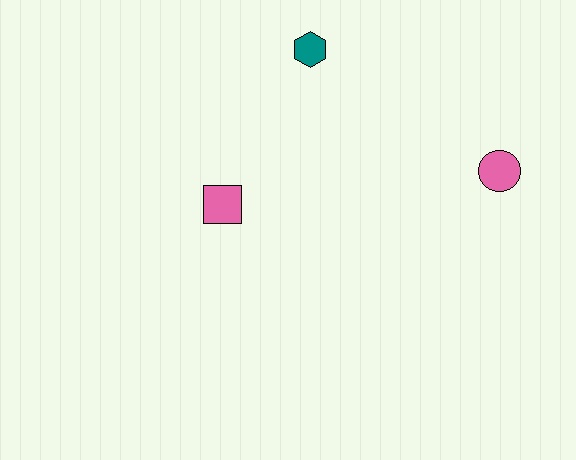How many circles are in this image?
There is 1 circle.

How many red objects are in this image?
There are no red objects.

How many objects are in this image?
There are 3 objects.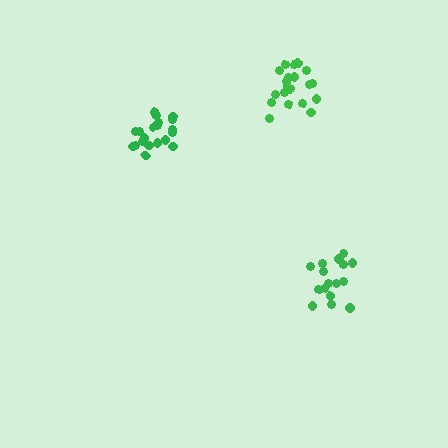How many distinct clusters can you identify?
There are 3 distinct clusters.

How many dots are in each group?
Group 1: 16 dots, Group 2: 20 dots, Group 3: 20 dots (56 total).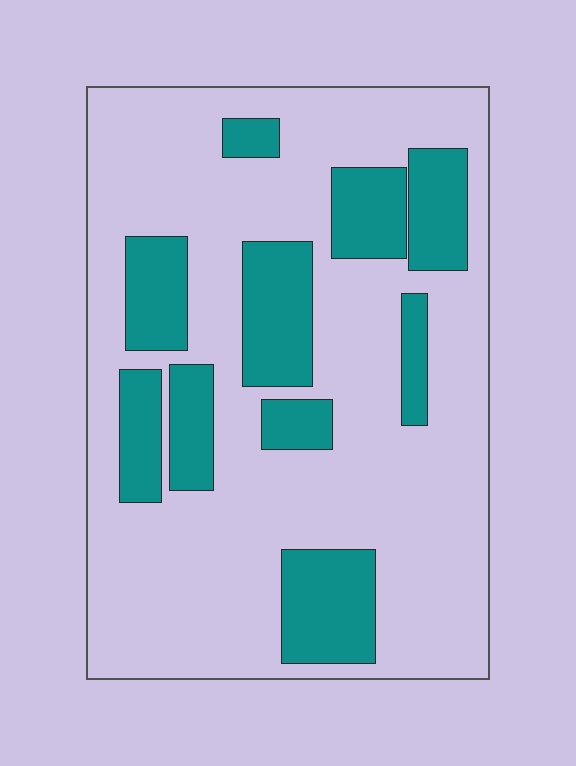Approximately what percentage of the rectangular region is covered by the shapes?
Approximately 25%.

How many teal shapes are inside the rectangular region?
10.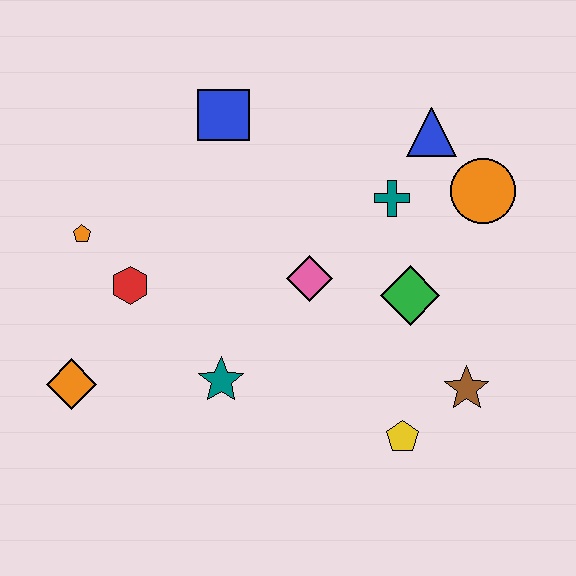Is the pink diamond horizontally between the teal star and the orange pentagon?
No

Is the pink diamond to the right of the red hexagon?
Yes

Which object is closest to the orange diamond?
The red hexagon is closest to the orange diamond.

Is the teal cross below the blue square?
Yes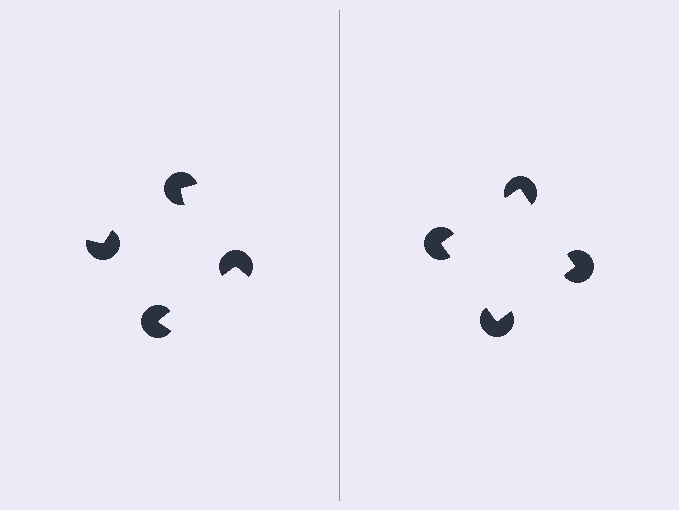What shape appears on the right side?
An illusory square.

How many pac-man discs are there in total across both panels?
8 — 4 on each side.